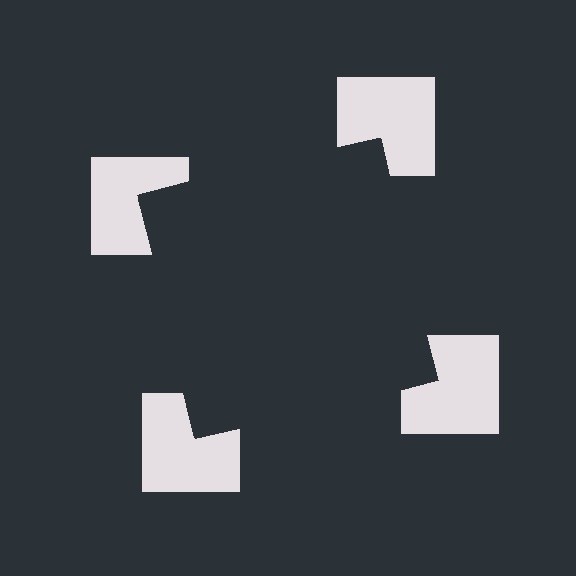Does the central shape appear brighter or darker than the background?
It typically appears slightly darker than the background, even though no actual brightness change is drawn.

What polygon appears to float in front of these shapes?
An illusory square — its edges are inferred from the aligned wedge cuts in the notched squares, not physically drawn.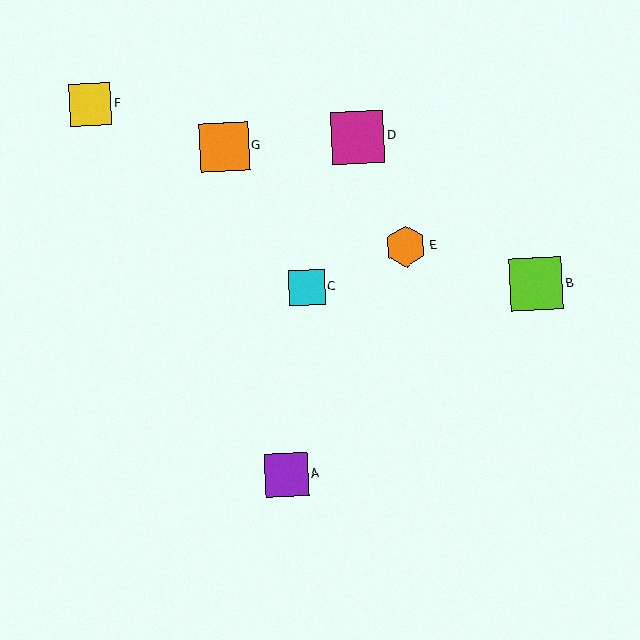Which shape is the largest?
The lime square (labeled B) is the largest.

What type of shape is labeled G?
Shape G is an orange square.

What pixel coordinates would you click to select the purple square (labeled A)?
Click at (287, 475) to select the purple square A.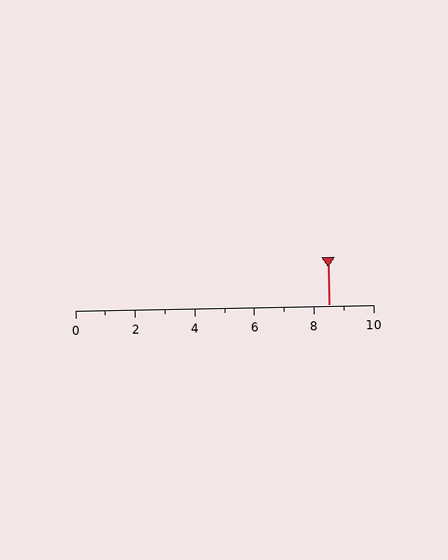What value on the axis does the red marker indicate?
The marker indicates approximately 8.5.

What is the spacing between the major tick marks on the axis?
The major ticks are spaced 2 apart.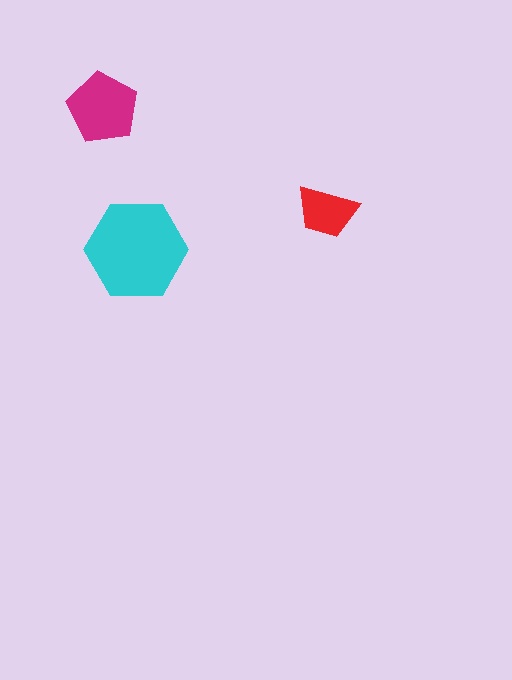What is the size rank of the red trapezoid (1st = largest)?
3rd.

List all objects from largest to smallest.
The cyan hexagon, the magenta pentagon, the red trapezoid.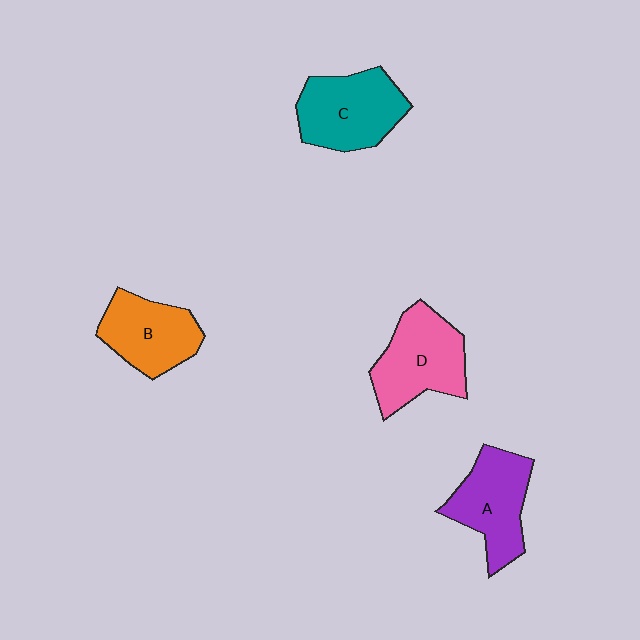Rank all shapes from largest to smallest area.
From largest to smallest: C (teal), D (pink), A (purple), B (orange).